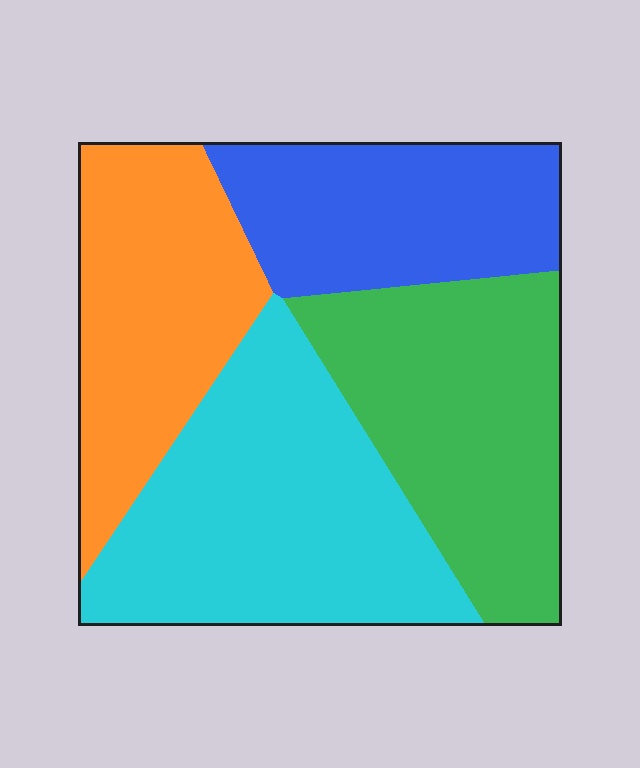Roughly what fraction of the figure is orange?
Orange takes up less than a quarter of the figure.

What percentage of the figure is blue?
Blue takes up about one fifth (1/5) of the figure.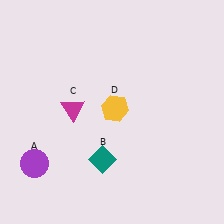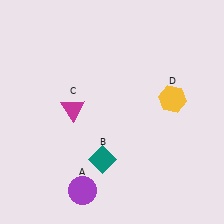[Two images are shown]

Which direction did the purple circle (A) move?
The purple circle (A) moved right.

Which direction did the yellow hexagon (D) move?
The yellow hexagon (D) moved right.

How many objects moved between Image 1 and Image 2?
2 objects moved between the two images.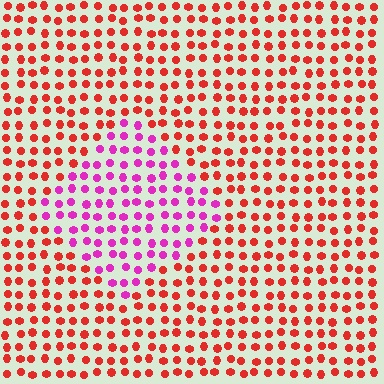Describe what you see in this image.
The image is filled with small red elements in a uniform arrangement. A diamond-shaped region is visible where the elements are tinted to a slightly different hue, forming a subtle color boundary.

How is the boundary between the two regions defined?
The boundary is defined purely by a slight shift in hue (about 50 degrees). Spacing, size, and orientation are identical on both sides.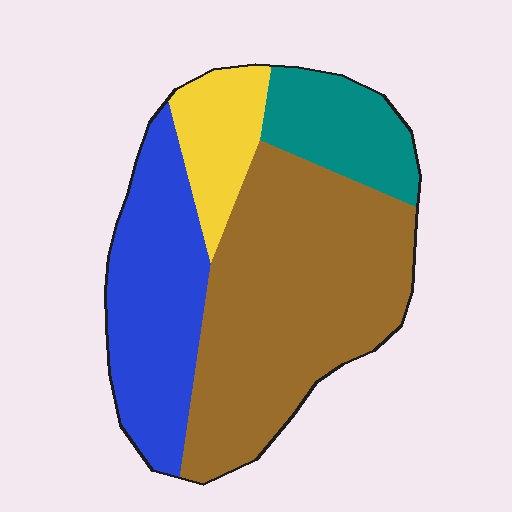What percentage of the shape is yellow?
Yellow covers around 10% of the shape.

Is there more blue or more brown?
Brown.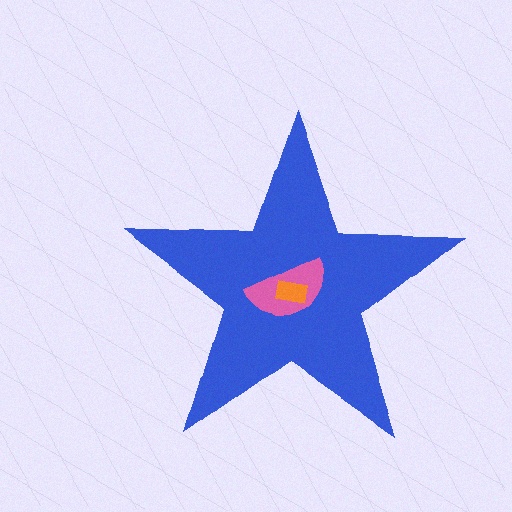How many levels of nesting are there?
3.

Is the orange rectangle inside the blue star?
Yes.